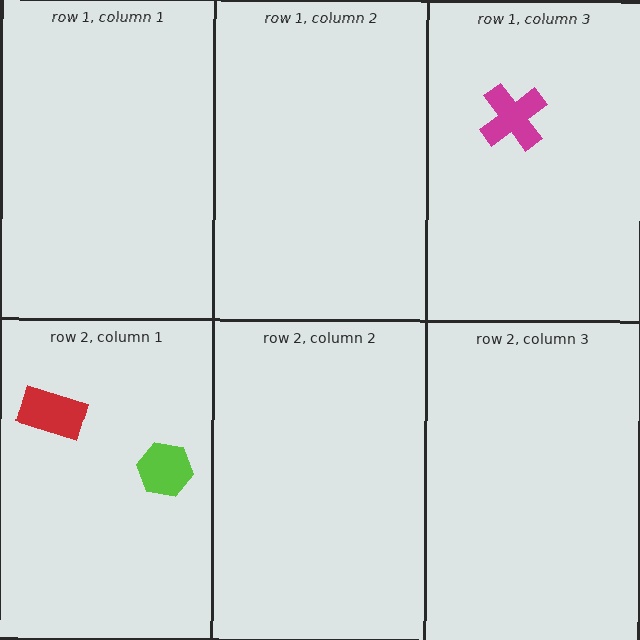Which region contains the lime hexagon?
The row 2, column 1 region.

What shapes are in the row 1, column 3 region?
The magenta cross.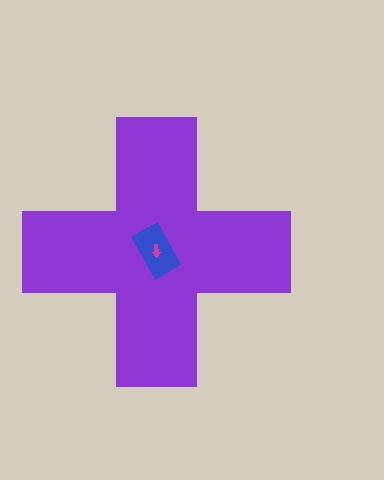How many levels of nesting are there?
3.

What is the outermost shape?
The purple cross.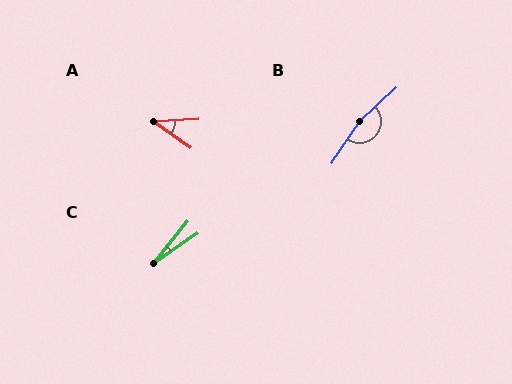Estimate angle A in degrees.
Approximately 38 degrees.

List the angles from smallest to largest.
C (17°), A (38°), B (166°).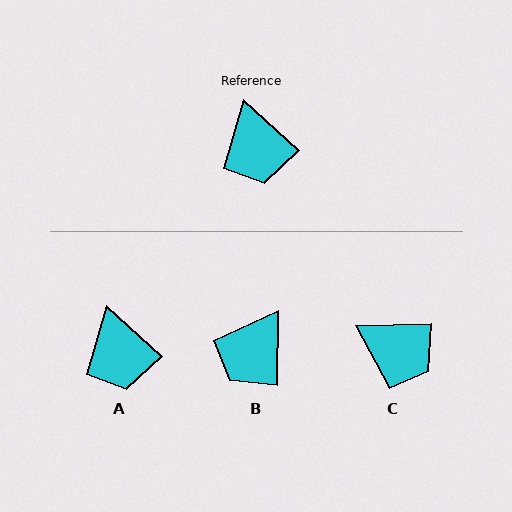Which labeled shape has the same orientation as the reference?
A.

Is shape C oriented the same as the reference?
No, it is off by about 44 degrees.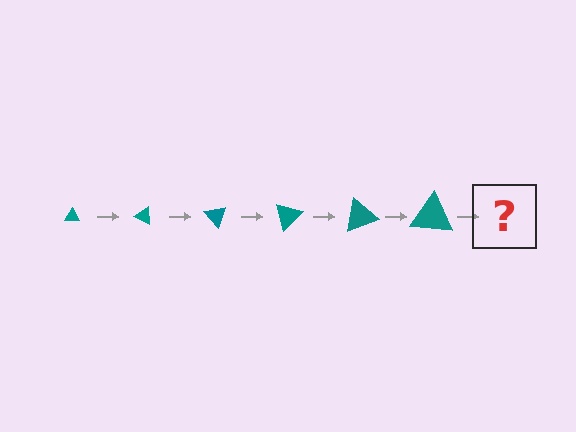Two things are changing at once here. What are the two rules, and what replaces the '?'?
The two rules are that the triangle grows larger each step and it rotates 25 degrees each step. The '?' should be a triangle, larger than the previous one and rotated 150 degrees from the start.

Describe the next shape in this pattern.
It should be a triangle, larger than the previous one and rotated 150 degrees from the start.